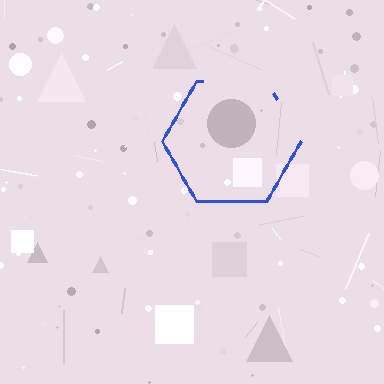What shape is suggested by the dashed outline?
The dashed outline suggests a hexagon.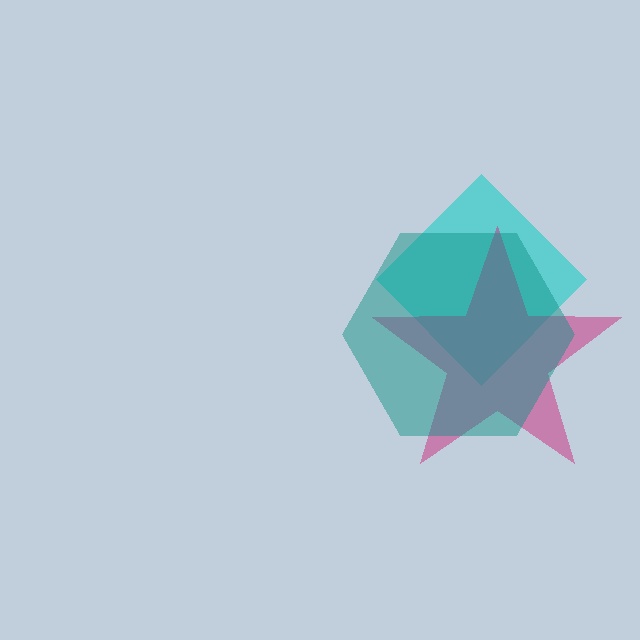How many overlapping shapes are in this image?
There are 3 overlapping shapes in the image.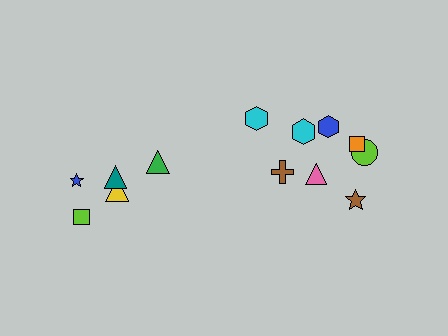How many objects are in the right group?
There are 8 objects.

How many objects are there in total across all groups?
There are 13 objects.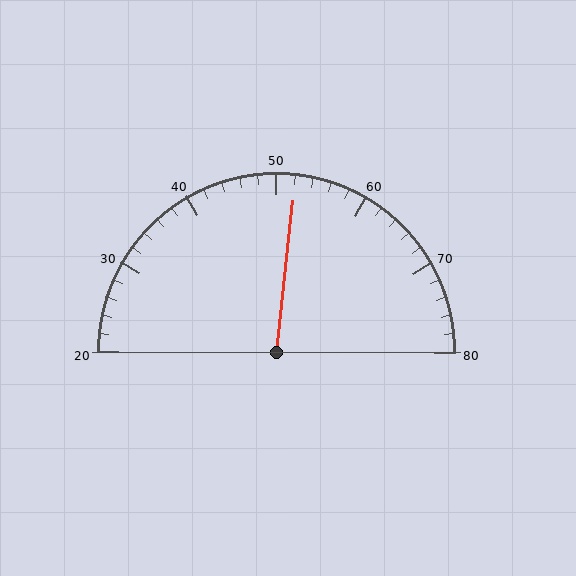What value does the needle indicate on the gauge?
The needle indicates approximately 52.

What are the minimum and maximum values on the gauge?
The gauge ranges from 20 to 80.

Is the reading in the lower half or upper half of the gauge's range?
The reading is in the upper half of the range (20 to 80).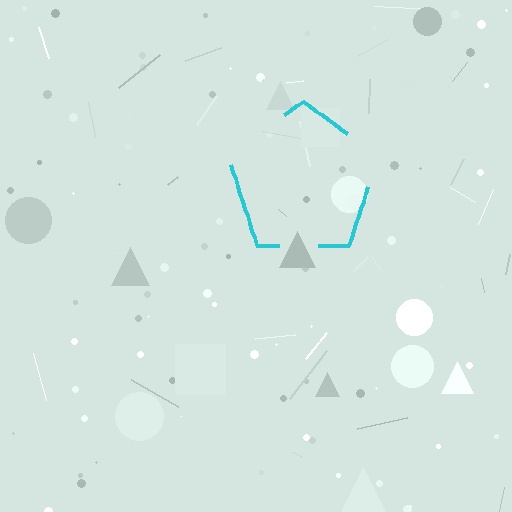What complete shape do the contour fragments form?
The contour fragments form a pentagon.